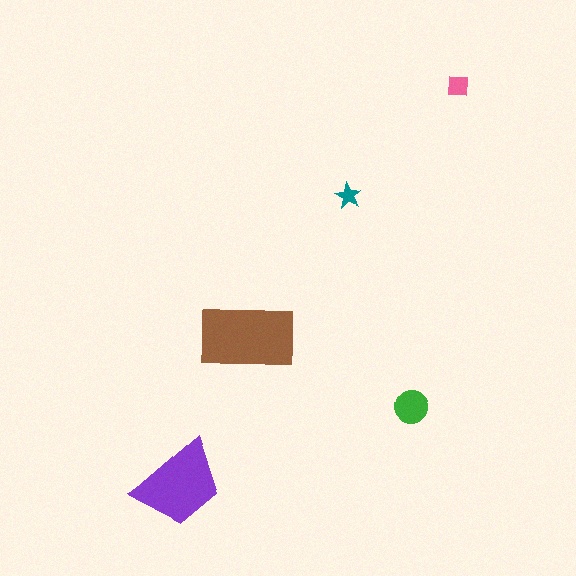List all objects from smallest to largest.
The teal star, the pink square, the green circle, the purple trapezoid, the brown rectangle.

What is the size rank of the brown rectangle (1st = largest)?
1st.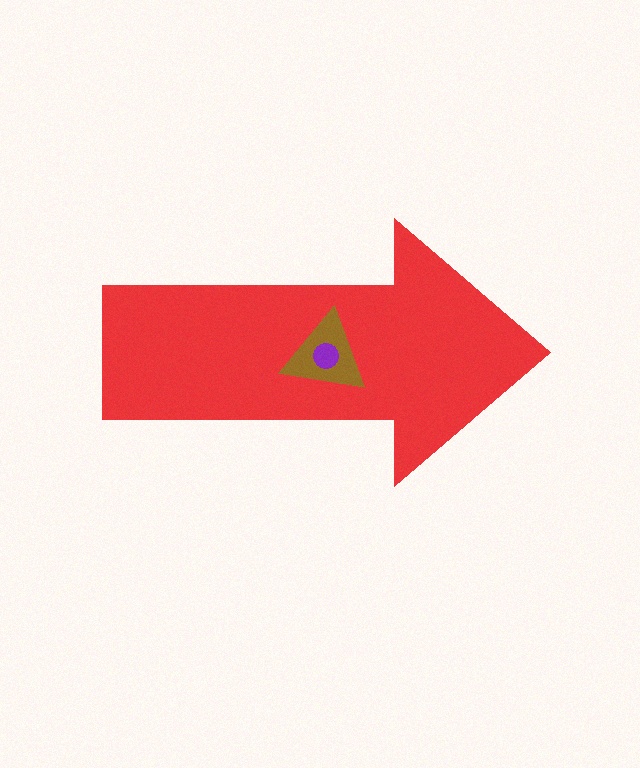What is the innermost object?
The purple circle.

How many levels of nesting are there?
3.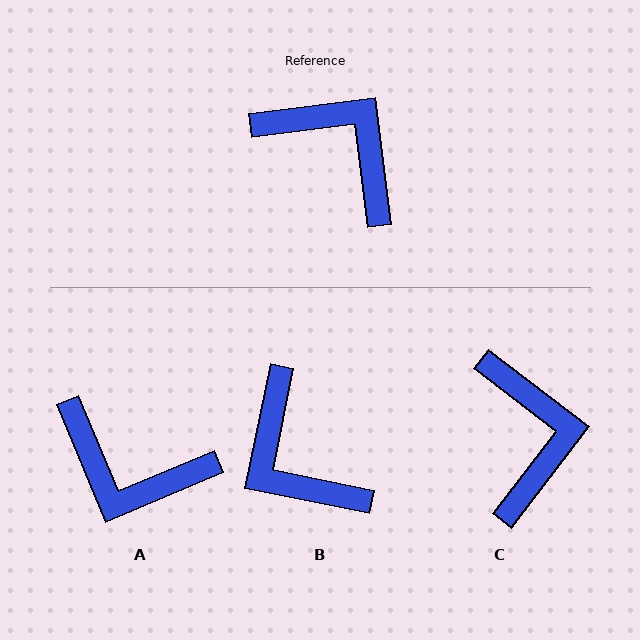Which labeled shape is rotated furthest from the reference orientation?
A, about 164 degrees away.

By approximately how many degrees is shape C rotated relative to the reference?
Approximately 45 degrees clockwise.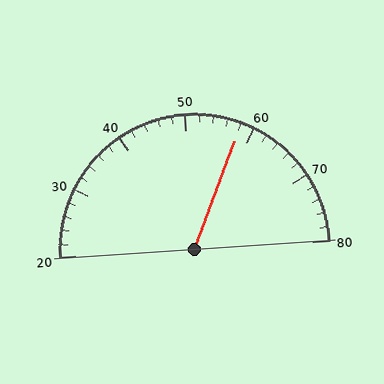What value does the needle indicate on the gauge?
The needle indicates approximately 58.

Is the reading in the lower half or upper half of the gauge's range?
The reading is in the upper half of the range (20 to 80).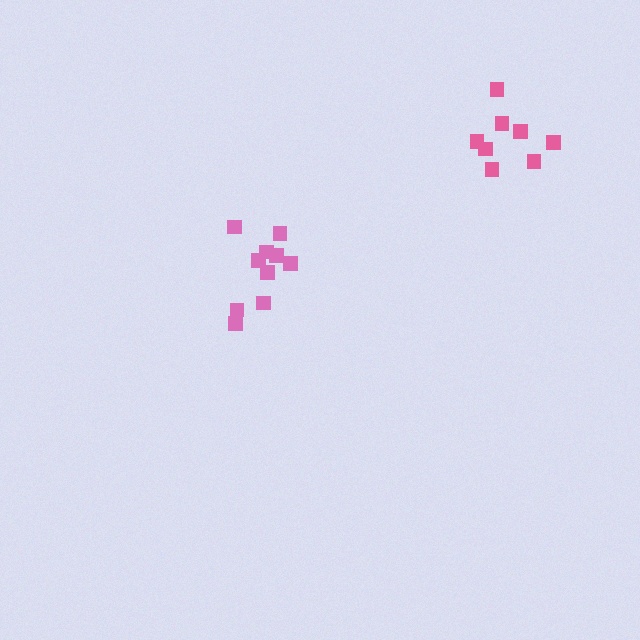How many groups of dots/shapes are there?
There are 2 groups.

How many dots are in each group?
Group 1: 10 dots, Group 2: 8 dots (18 total).